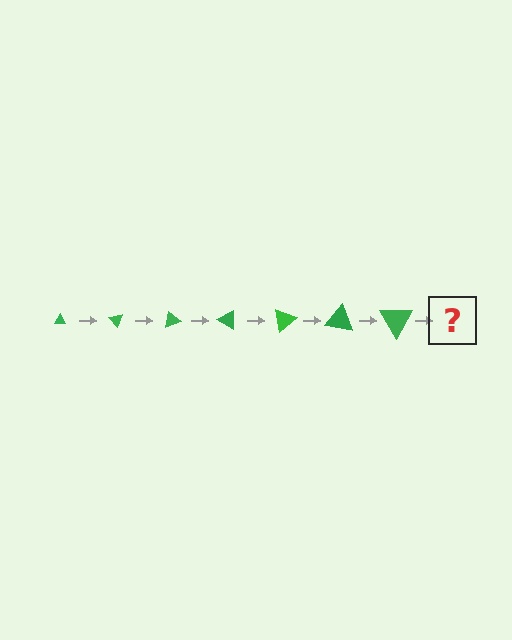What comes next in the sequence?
The next element should be a triangle, larger than the previous one and rotated 350 degrees from the start.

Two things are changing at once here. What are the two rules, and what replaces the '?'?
The two rules are that the triangle grows larger each step and it rotates 50 degrees each step. The '?' should be a triangle, larger than the previous one and rotated 350 degrees from the start.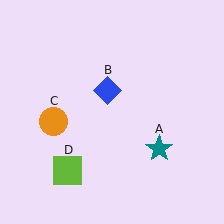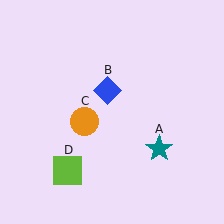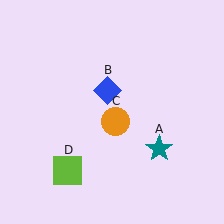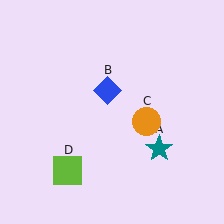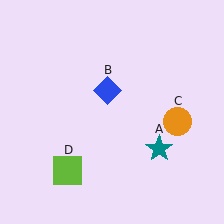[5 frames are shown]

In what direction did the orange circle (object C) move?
The orange circle (object C) moved right.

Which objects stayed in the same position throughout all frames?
Teal star (object A) and blue diamond (object B) and lime square (object D) remained stationary.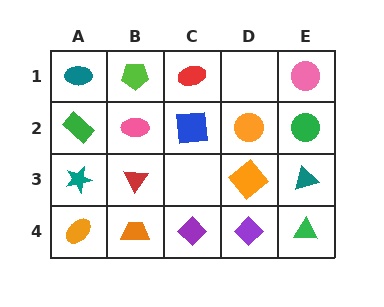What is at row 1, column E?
A pink circle.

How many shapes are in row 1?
4 shapes.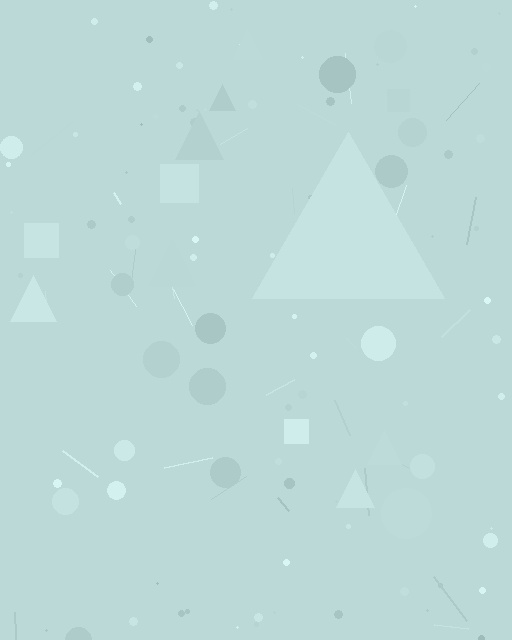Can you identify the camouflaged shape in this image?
The camouflaged shape is a triangle.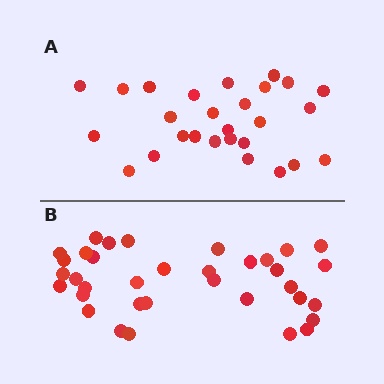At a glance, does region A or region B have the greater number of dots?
Region B (the bottom region) has more dots.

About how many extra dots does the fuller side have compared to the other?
Region B has roughly 8 or so more dots than region A.